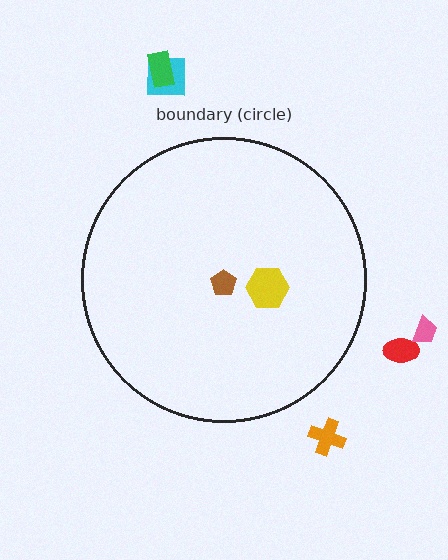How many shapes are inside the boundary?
2 inside, 5 outside.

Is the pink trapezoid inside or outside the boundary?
Outside.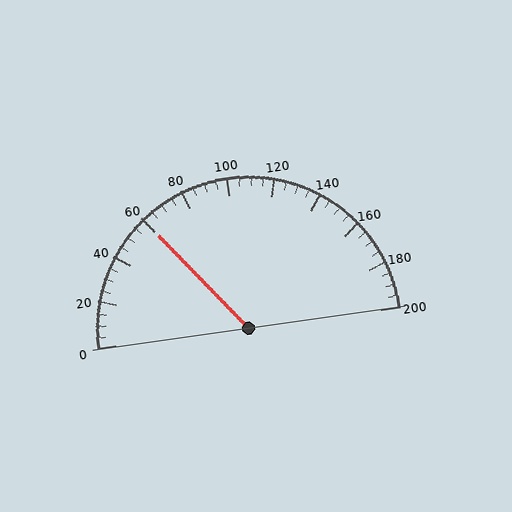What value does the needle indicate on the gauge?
The needle indicates approximately 60.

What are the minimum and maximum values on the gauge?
The gauge ranges from 0 to 200.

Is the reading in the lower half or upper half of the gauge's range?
The reading is in the lower half of the range (0 to 200).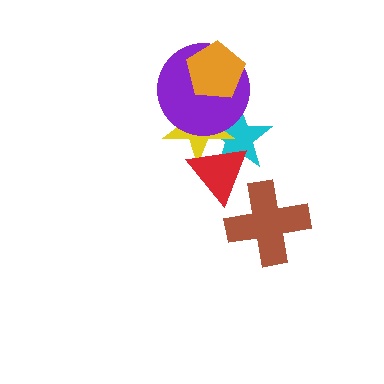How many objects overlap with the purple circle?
3 objects overlap with the purple circle.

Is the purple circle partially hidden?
Yes, it is partially covered by another shape.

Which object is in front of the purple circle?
The orange pentagon is in front of the purple circle.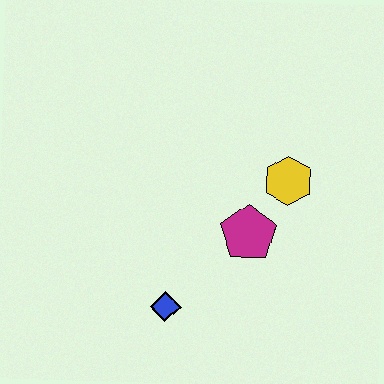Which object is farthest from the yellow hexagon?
The blue diamond is farthest from the yellow hexagon.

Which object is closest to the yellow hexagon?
The magenta pentagon is closest to the yellow hexagon.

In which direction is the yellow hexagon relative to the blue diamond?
The yellow hexagon is above the blue diamond.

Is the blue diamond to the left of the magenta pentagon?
Yes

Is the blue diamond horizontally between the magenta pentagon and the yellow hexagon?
No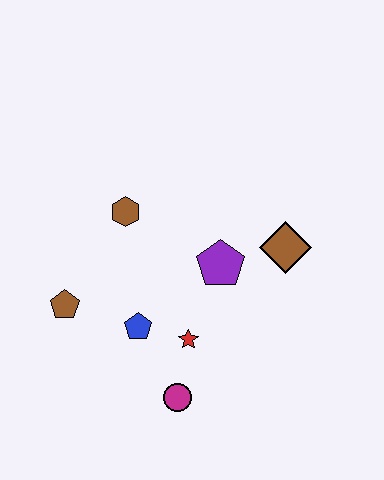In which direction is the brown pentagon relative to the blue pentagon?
The brown pentagon is to the left of the blue pentagon.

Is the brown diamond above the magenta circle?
Yes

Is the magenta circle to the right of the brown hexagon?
Yes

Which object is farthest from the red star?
The brown hexagon is farthest from the red star.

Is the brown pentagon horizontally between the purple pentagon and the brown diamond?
No